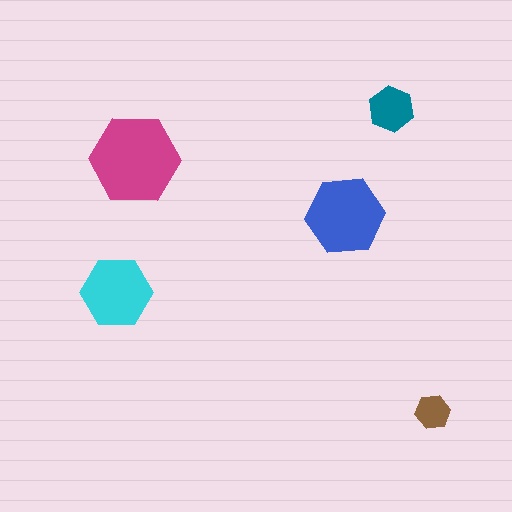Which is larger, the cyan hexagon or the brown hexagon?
The cyan one.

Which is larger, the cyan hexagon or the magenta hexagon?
The magenta one.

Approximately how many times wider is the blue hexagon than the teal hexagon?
About 1.5 times wider.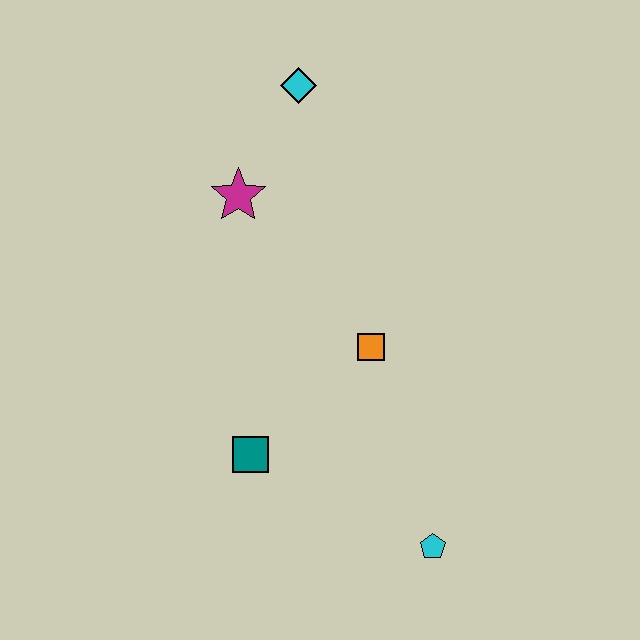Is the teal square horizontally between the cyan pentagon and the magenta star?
Yes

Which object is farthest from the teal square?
The cyan diamond is farthest from the teal square.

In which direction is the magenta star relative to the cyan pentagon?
The magenta star is above the cyan pentagon.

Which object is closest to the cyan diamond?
The magenta star is closest to the cyan diamond.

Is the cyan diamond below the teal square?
No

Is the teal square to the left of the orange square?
Yes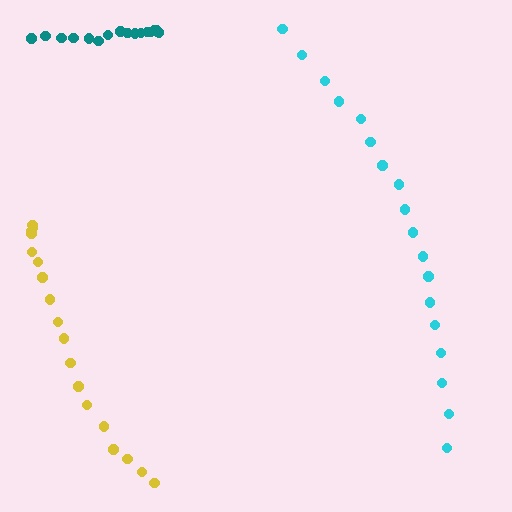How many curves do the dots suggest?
There are 3 distinct paths.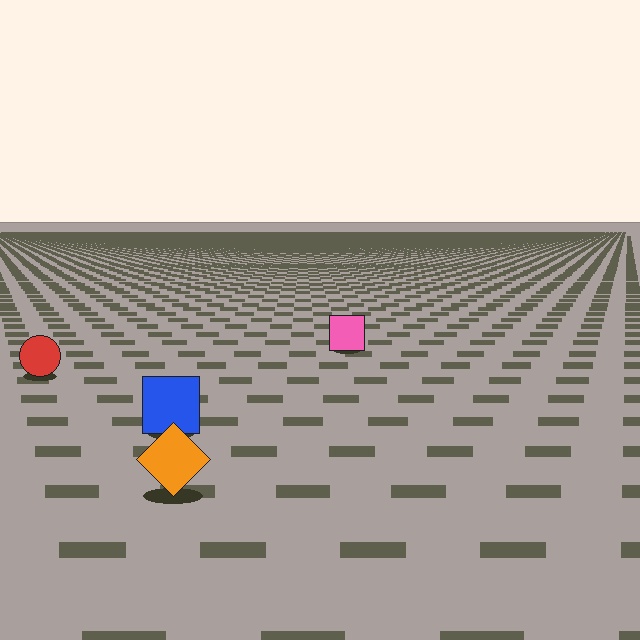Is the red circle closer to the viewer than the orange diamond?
No. The orange diamond is closer — you can tell from the texture gradient: the ground texture is coarser near it.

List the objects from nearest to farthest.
From nearest to farthest: the orange diamond, the blue square, the red circle, the pink square.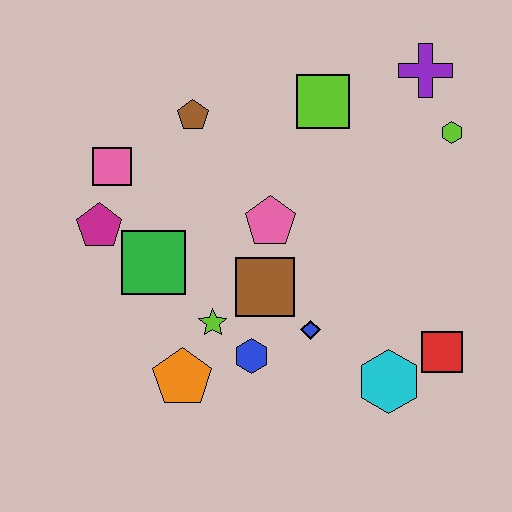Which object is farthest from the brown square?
The purple cross is farthest from the brown square.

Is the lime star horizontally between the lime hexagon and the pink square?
Yes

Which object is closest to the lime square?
The purple cross is closest to the lime square.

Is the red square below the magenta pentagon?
Yes